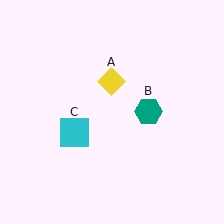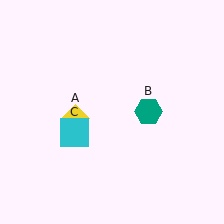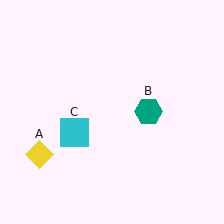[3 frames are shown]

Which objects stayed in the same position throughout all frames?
Teal hexagon (object B) and cyan square (object C) remained stationary.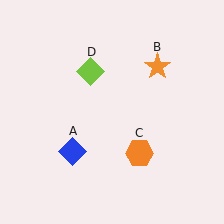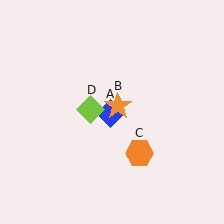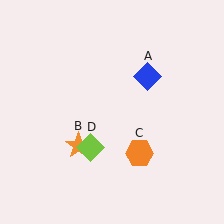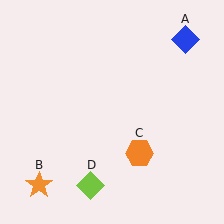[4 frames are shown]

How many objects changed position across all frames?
3 objects changed position: blue diamond (object A), orange star (object B), lime diamond (object D).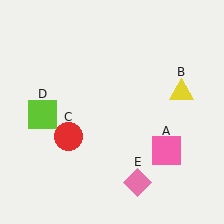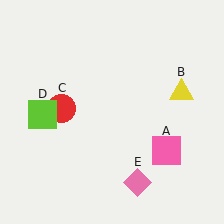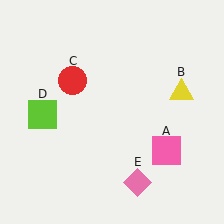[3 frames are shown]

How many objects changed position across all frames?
1 object changed position: red circle (object C).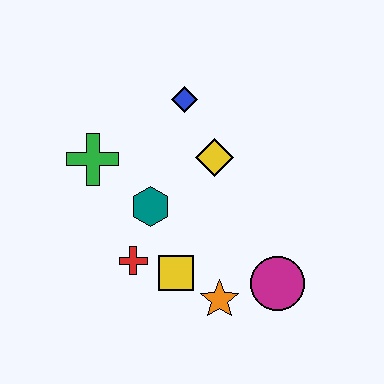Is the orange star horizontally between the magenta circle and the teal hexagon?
Yes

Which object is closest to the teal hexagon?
The red cross is closest to the teal hexagon.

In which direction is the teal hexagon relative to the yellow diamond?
The teal hexagon is to the left of the yellow diamond.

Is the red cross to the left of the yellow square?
Yes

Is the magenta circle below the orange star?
No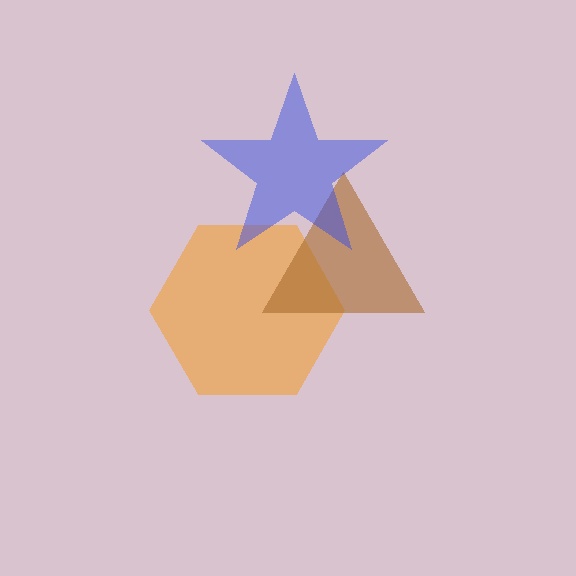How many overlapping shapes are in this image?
There are 3 overlapping shapes in the image.